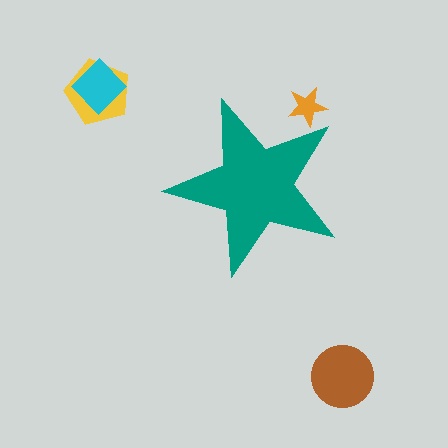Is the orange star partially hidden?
Yes, the orange star is partially hidden behind the teal star.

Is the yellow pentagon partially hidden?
No, the yellow pentagon is fully visible.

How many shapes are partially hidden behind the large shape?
1 shape is partially hidden.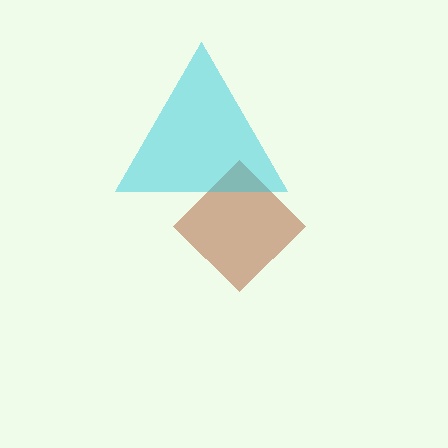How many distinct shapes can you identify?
There are 2 distinct shapes: a brown diamond, a cyan triangle.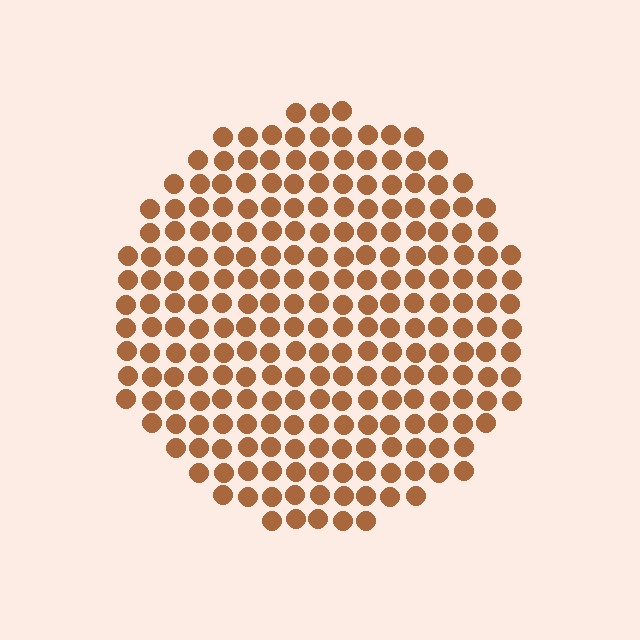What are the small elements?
The small elements are circles.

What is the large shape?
The large shape is a circle.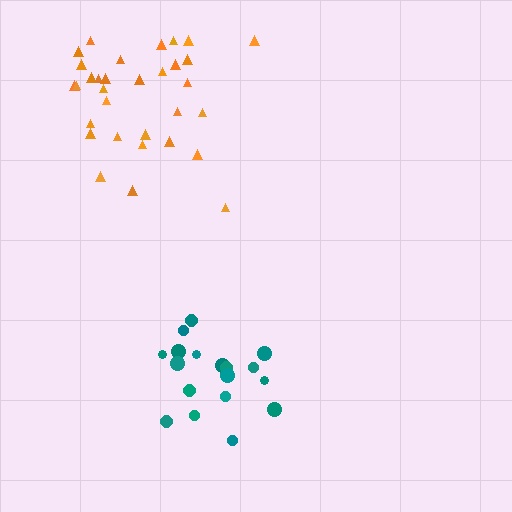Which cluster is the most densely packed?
Teal.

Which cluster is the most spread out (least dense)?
Orange.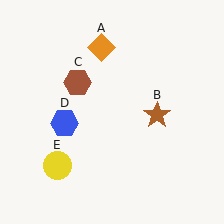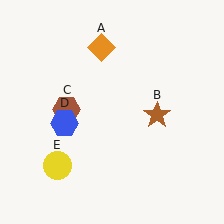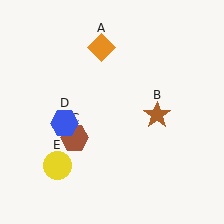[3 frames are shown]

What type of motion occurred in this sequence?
The brown hexagon (object C) rotated counterclockwise around the center of the scene.